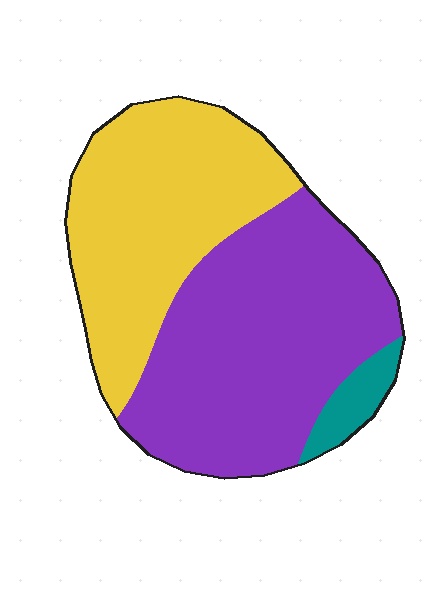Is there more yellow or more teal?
Yellow.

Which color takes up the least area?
Teal, at roughly 5%.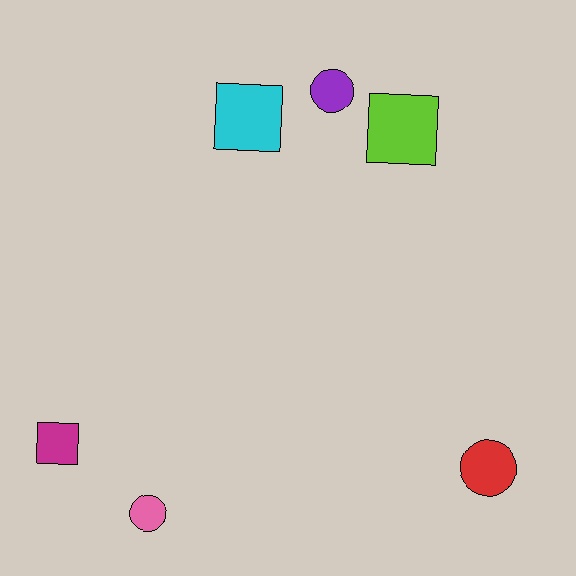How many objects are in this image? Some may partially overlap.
There are 6 objects.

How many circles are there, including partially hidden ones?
There are 3 circles.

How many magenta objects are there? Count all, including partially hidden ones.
There is 1 magenta object.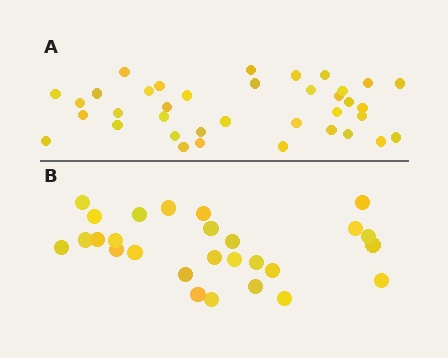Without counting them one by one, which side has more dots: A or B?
Region A (the top region) has more dots.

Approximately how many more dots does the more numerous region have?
Region A has roughly 10 or so more dots than region B.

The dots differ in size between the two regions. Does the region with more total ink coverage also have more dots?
No. Region B has more total ink coverage because its dots are larger, but region A actually contains more individual dots. Total area can be misleading — the number of items is what matters here.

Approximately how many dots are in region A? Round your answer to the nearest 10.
About 40 dots. (The exact count is 37, which rounds to 40.)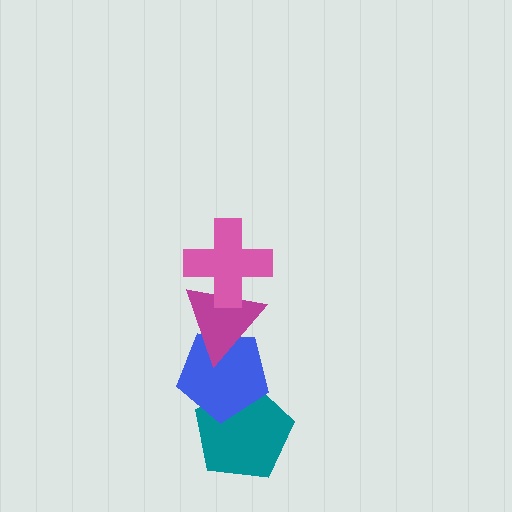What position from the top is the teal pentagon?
The teal pentagon is 4th from the top.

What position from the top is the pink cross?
The pink cross is 1st from the top.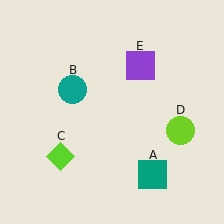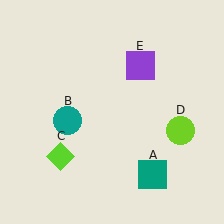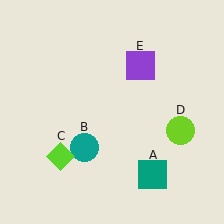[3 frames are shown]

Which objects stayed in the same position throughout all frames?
Teal square (object A) and lime diamond (object C) and lime circle (object D) and purple square (object E) remained stationary.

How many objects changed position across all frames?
1 object changed position: teal circle (object B).